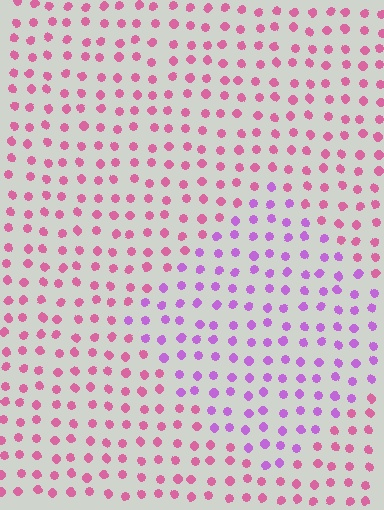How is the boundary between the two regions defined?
The boundary is defined purely by a slight shift in hue (about 42 degrees). Spacing, size, and orientation are identical on both sides.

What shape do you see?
I see a diamond.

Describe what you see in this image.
The image is filled with small pink elements in a uniform arrangement. A diamond-shaped region is visible where the elements are tinted to a slightly different hue, forming a subtle color boundary.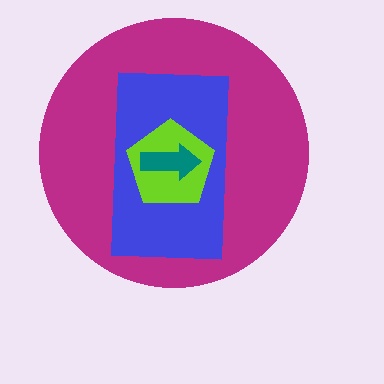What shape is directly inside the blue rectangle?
The lime pentagon.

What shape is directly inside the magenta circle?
The blue rectangle.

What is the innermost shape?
The teal arrow.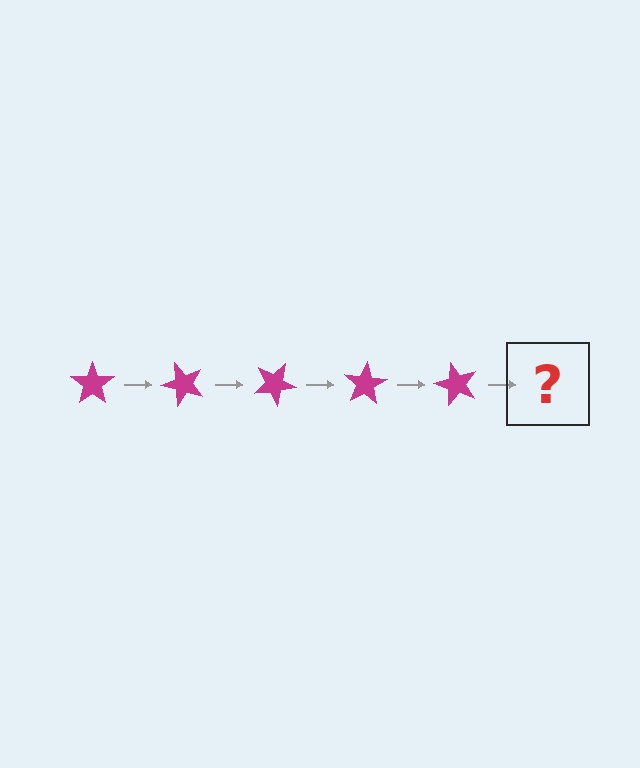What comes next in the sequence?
The next element should be a magenta star rotated 250 degrees.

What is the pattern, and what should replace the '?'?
The pattern is that the star rotates 50 degrees each step. The '?' should be a magenta star rotated 250 degrees.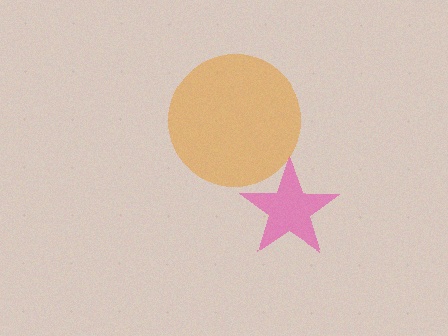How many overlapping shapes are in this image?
There are 2 overlapping shapes in the image.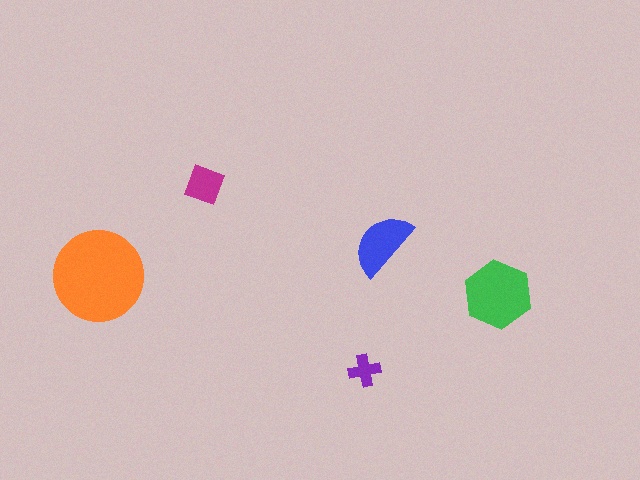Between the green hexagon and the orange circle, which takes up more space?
The orange circle.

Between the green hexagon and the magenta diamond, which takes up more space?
The green hexagon.